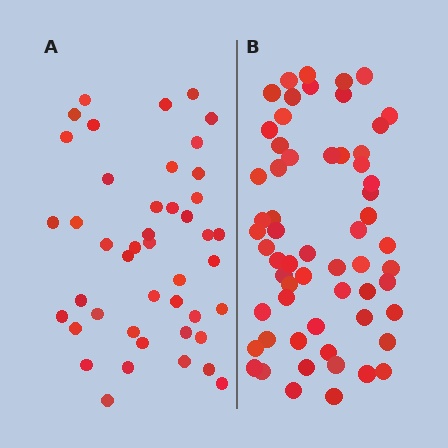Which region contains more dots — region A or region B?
Region B (the right region) has more dots.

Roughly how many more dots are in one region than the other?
Region B has approximately 15 more dots than region A.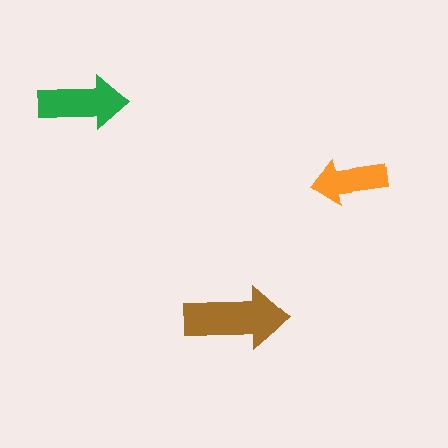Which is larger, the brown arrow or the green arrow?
The brown one.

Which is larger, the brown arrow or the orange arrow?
The brown one.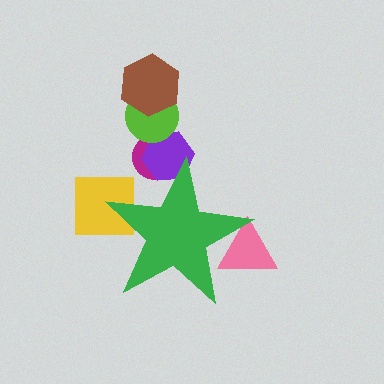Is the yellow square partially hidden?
Yes, the yellow square is partially hidden behind the green star.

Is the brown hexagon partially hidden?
No, the brown hexagon is fully visible.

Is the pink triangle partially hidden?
Yes, the pink triangle is partially hidden behind the green star.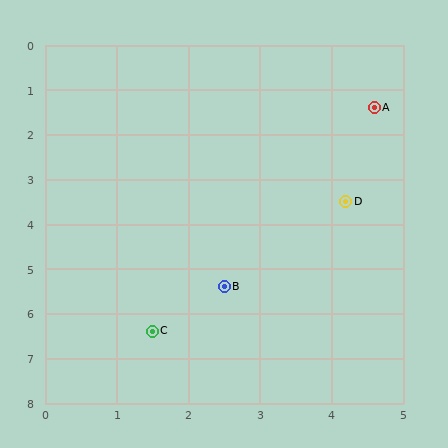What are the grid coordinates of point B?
Point B is at approximately (2.5, 5.4).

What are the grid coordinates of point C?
Point C is at approximately (1.5, 6.4).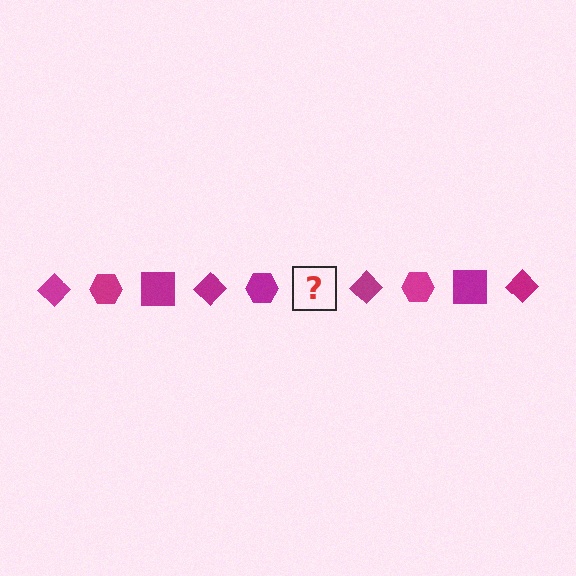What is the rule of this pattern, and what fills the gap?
The rule is that the pattern cycles through diamond, hexagon, square shapes in magenta. The gap should be filled with a magenta square.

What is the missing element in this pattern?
The missing element is a magenta square.